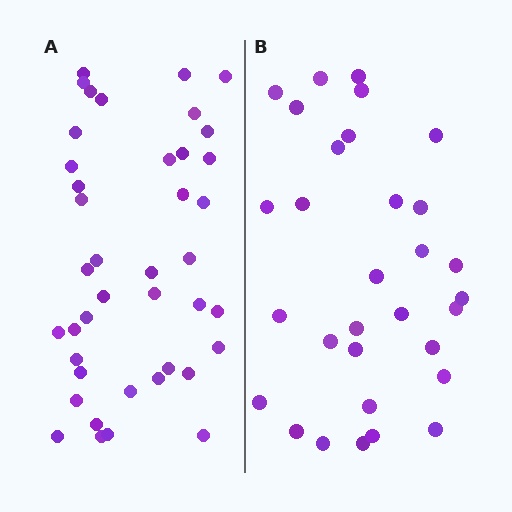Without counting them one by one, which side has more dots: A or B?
Region A (the left region) has more dots.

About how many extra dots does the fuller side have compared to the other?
Region A has roughly 10 or so more dots than region B.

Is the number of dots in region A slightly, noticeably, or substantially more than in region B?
Region A has noticeably more, but not dramatically so. The ratio is roughly 1.3 to 1.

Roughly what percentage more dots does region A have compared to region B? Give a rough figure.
About 30% more.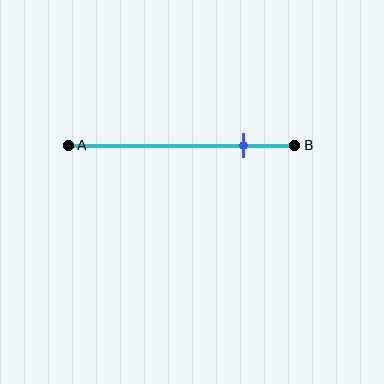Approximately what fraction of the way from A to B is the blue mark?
The blue mark is approximately 75% of the way from A to B.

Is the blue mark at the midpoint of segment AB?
No, the mark is at about 75% from A, not at the 50% midpoint.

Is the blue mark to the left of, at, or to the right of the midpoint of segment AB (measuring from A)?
The blue mark is to the right of the midpoint of segment AB.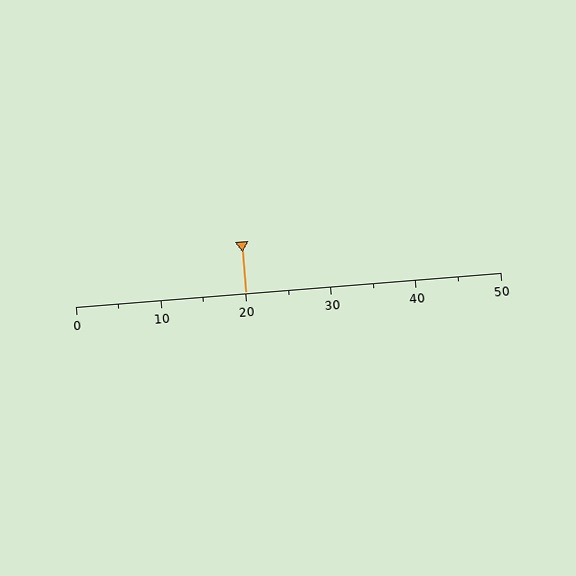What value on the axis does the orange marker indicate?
The marker indicates approximately 20.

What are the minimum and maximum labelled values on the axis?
The axis runs from 0 to 50.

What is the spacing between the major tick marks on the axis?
The major ticks are spaced 10 apart.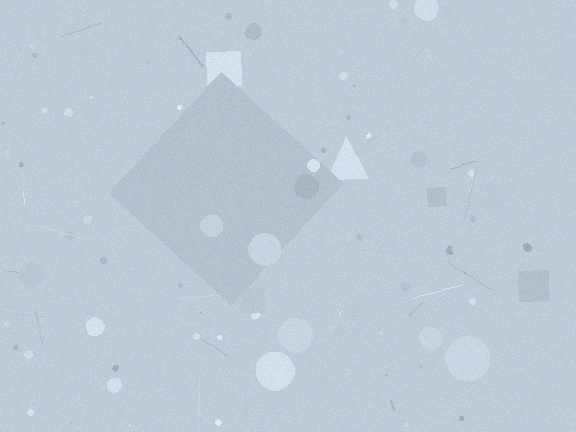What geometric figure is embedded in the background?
A diamond is embedded in the background.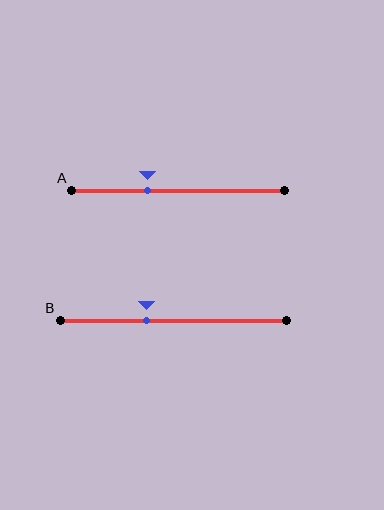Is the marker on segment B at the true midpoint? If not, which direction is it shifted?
No, the marker on segment B is shifted to the left by about 12% of the segment length.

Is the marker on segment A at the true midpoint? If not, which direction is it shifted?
No, the marker on segment A is shifted to the left by about 14% of the segment length.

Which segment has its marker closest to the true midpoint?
Segment B has its marker closest to the true midpoint.